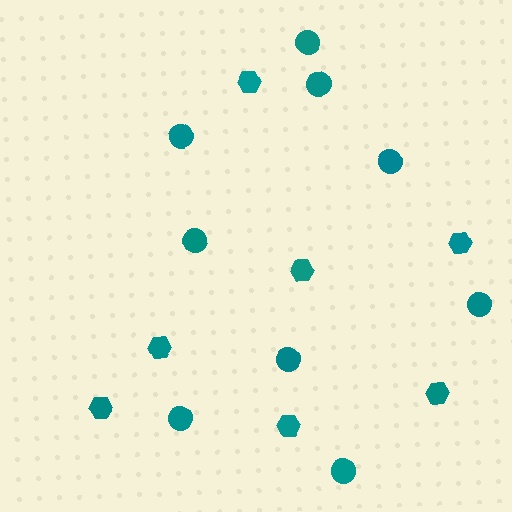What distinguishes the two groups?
There are 2 groups: one group of hexagons (7) and one group of circles (9).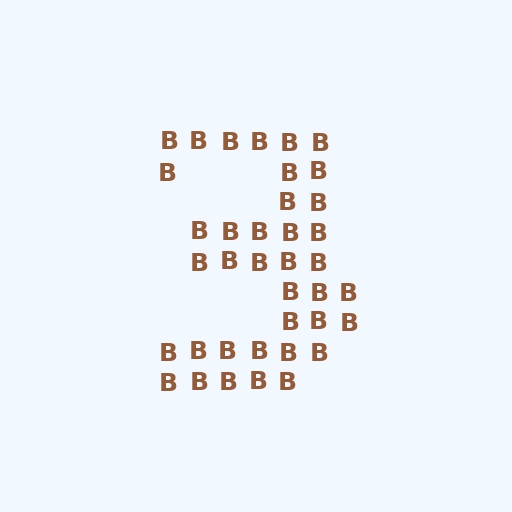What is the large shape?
The large shape is the digit 3.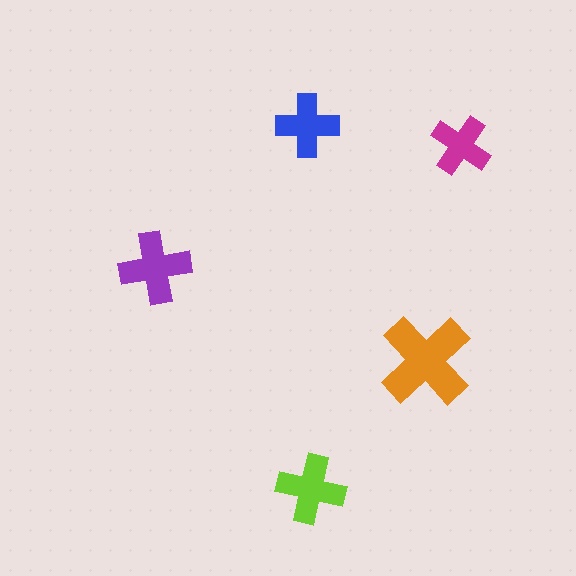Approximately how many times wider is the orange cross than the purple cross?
About 1.5 times wider.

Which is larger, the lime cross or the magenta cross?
The lime one.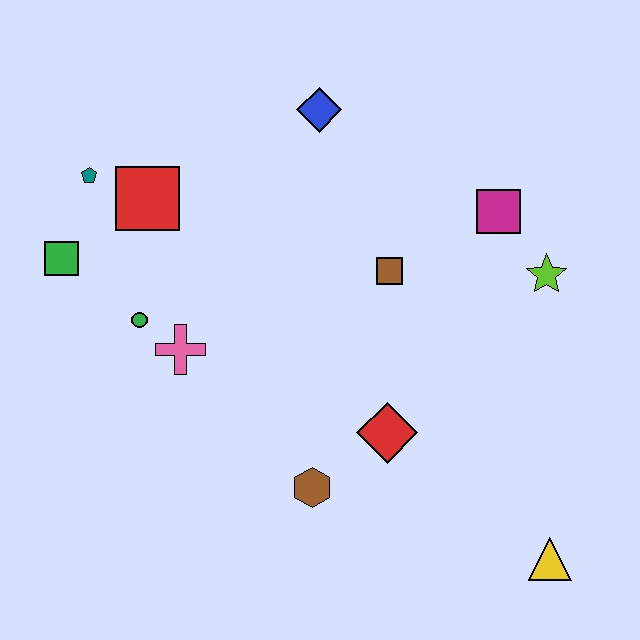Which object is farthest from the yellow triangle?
The teal pentagon is farthest from the yellow triangle.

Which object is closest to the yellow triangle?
The red diamond is closest to the yellow triangle.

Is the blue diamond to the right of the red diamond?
No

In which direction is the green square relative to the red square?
The green square is to the left of the red square.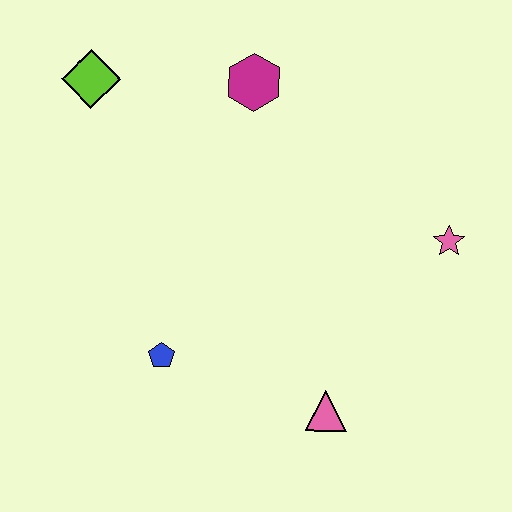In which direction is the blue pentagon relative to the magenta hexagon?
The blue pentagon is below the magenta hexagon.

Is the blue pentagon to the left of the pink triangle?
Yes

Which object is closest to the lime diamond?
The magenta hexagon is closest to the lime diamond.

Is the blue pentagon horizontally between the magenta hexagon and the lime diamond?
Yes